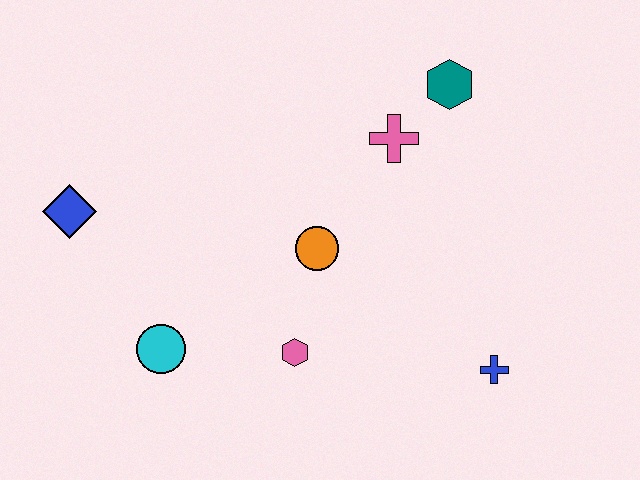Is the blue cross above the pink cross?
No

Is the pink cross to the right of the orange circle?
Yes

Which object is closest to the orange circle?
The pink hexagon is closest to the orange circle.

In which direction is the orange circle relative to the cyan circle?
The orange circle is to the right of the cyan circle.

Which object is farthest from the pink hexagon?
The teal hexagon is farthest from the pink hexagon.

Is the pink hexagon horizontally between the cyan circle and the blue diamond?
No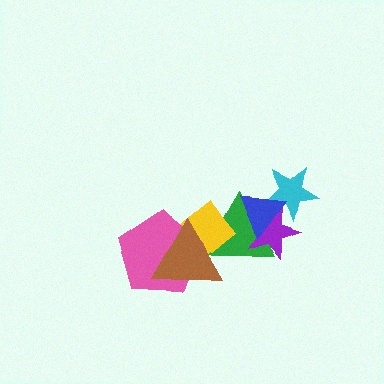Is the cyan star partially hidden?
Yes, it is partially covered by another shape.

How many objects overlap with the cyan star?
2 objects overlap with the cyan star.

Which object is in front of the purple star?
The blue triangle is in front of the purple star.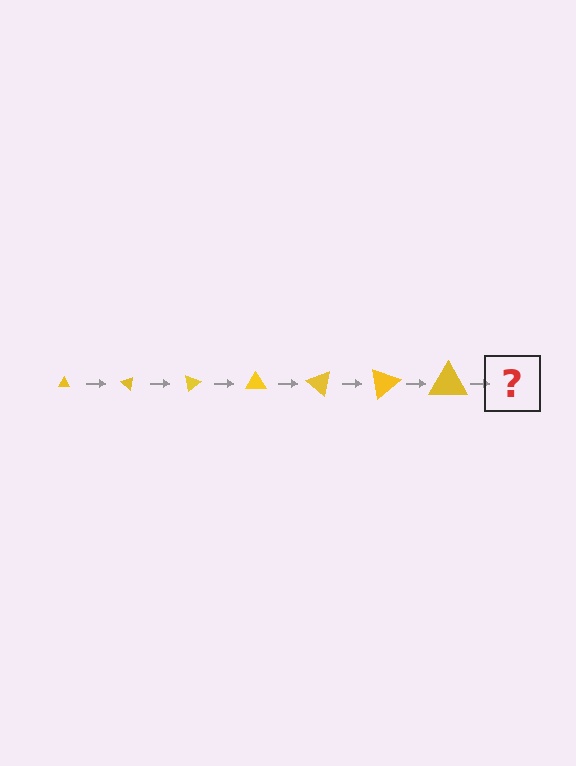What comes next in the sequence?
The next element should be a triangle, larger than the previous one and rotated 280 degrees from the start.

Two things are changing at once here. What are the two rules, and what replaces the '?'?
The two rules are that the triangle grows larger each step and it rotates 40 degrees each step. The '?' should be a triangle, larger than the previous one and rotated 280 degrees from the start.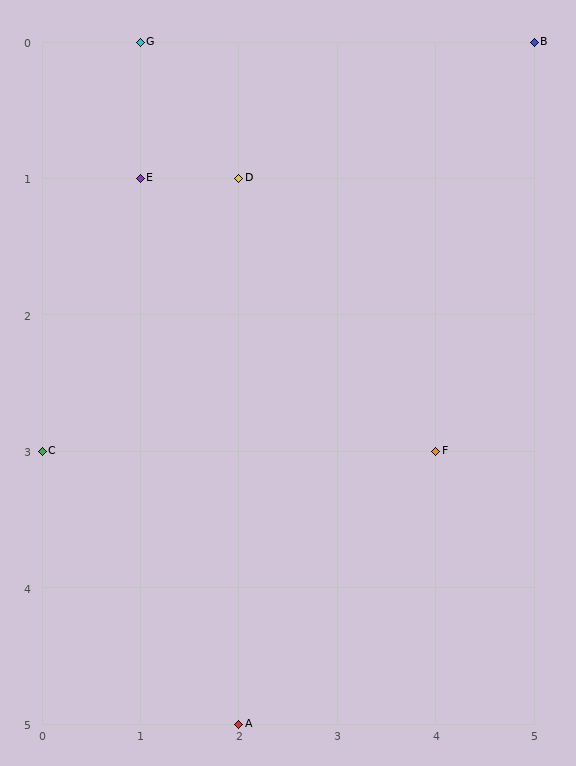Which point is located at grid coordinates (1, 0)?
Point G is at (1, 0).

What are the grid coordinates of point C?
Point C is at grid coordinates (0, 3).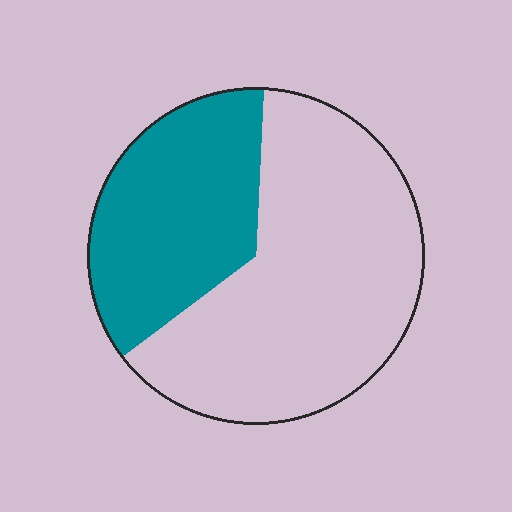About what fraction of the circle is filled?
About three eighths (3/8).